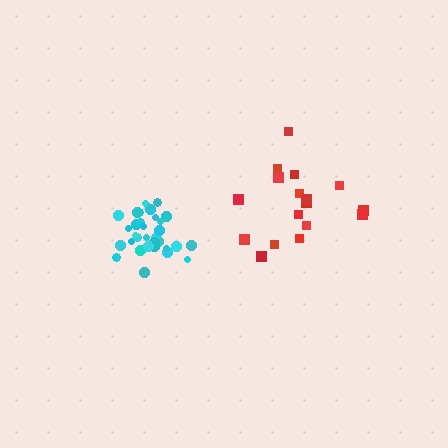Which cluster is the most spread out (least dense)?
Red.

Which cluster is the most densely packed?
Cyan.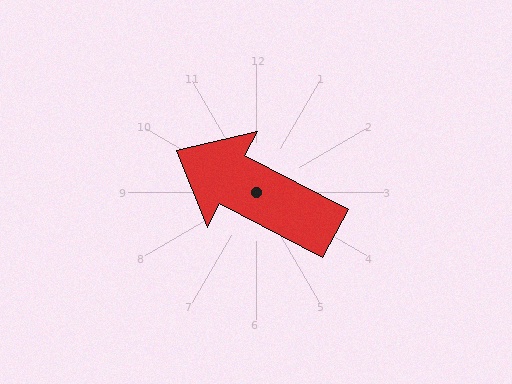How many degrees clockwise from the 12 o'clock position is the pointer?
Approximately 298 degrees.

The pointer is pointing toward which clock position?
Roughly 10 o'clock.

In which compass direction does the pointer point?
Northwest.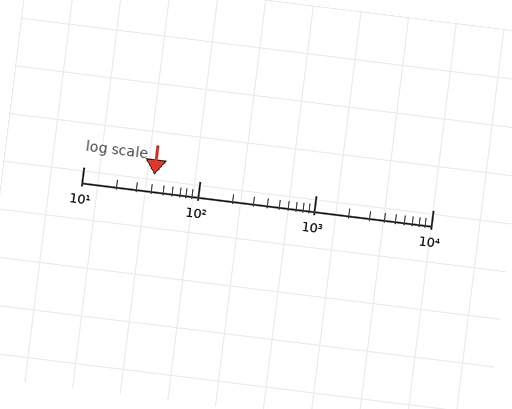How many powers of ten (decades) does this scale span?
The scale spans 3 decades, from 10 to 10000.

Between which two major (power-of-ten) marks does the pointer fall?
The pointer is between 10 and 100.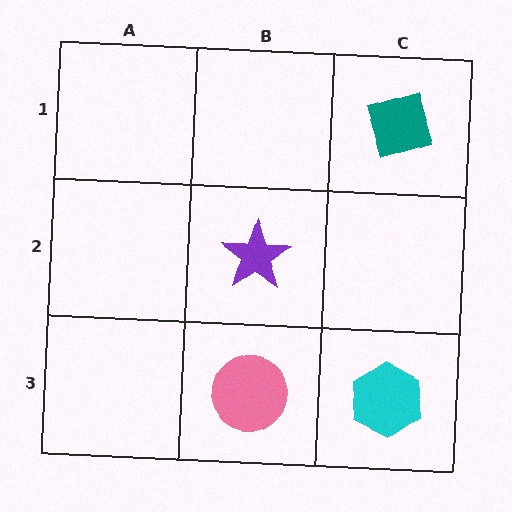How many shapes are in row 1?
1 shape.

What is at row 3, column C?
A cyan hexagon.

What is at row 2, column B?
A purple star.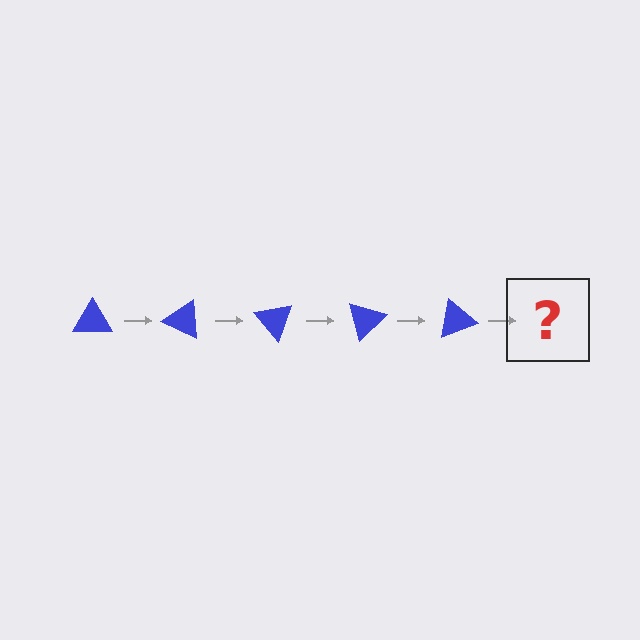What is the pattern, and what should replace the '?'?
The pattern is that the triangle rotates 25 degrees each step. The '?' should be a blue triangle rotated 125 degrees.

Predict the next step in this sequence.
The next step is a blue triangle rotated 125 degrees.